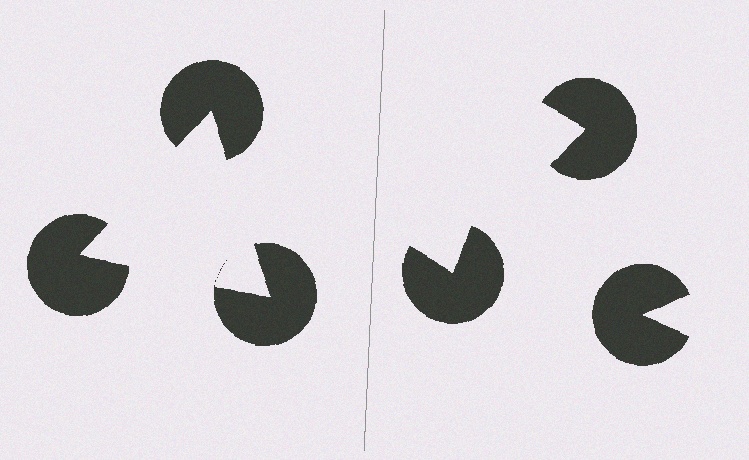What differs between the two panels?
The pac-man discs are positioned identically on both sides; only the wedge orientations differ. On the left they align to a triangle; on the right they are misaligned.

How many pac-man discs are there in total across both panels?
6 — 3 on each side.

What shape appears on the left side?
An illusory triangle.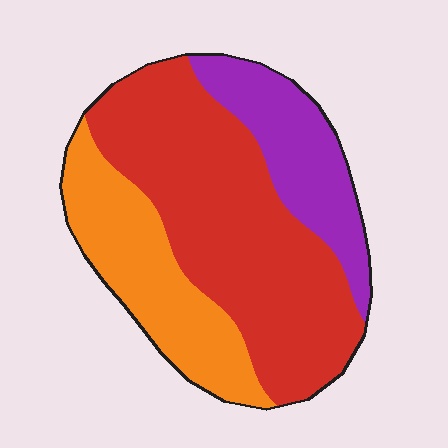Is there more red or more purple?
Red.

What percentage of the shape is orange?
Orange takes up between a quarter and a half of the shape.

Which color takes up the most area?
Red, at roughly 55%.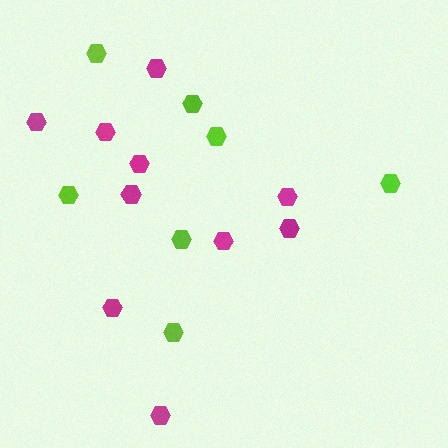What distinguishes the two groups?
There are 2 groups: one group of magenta hexagons (10) and one group of lime hexagons (7).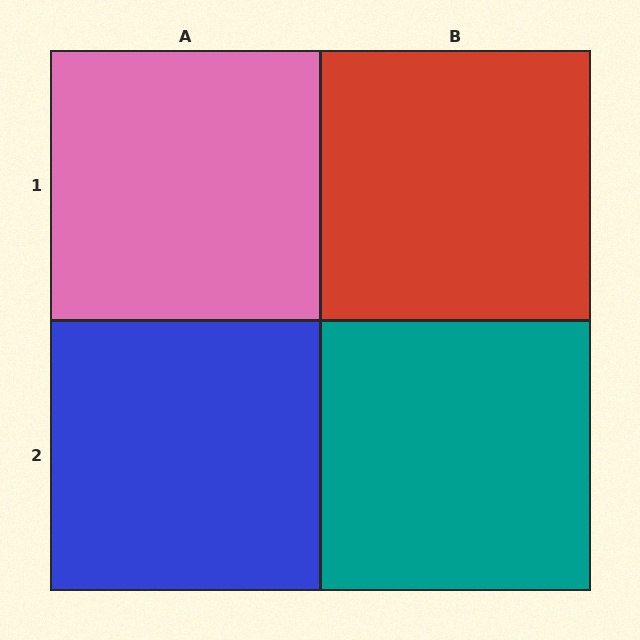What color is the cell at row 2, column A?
Blue.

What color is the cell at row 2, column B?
Teal.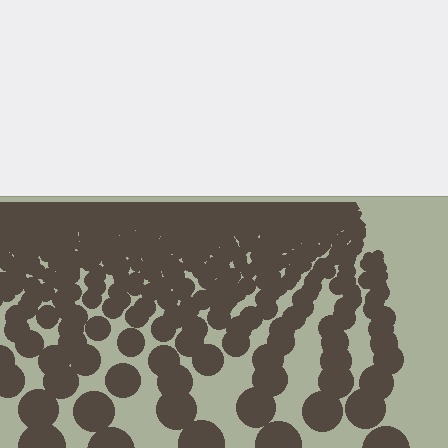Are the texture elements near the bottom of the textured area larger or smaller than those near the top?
Larger. Near the bottom, elements are closer to the viewer and appear at a bigger on-screen size.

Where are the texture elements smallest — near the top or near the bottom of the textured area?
Near the top.